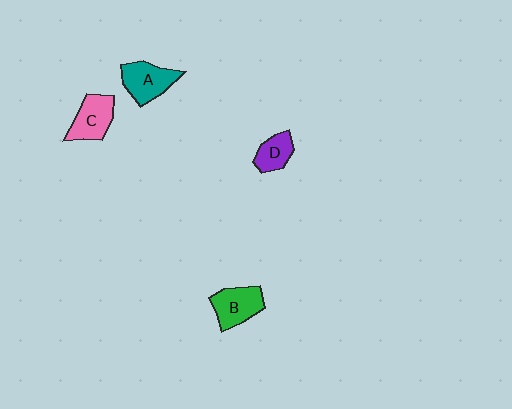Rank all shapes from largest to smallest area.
From largest to smallest: A (teal), B (green), C (pink), D (purple).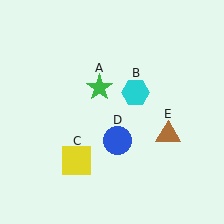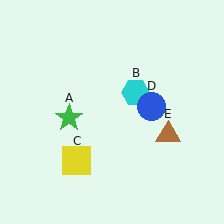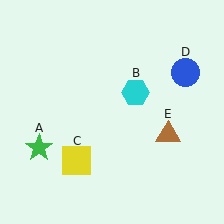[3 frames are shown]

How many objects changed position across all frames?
2 objects changed position: green star (object A), blue circle (object D).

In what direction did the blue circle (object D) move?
The blue circle (object D) moved up and to the right.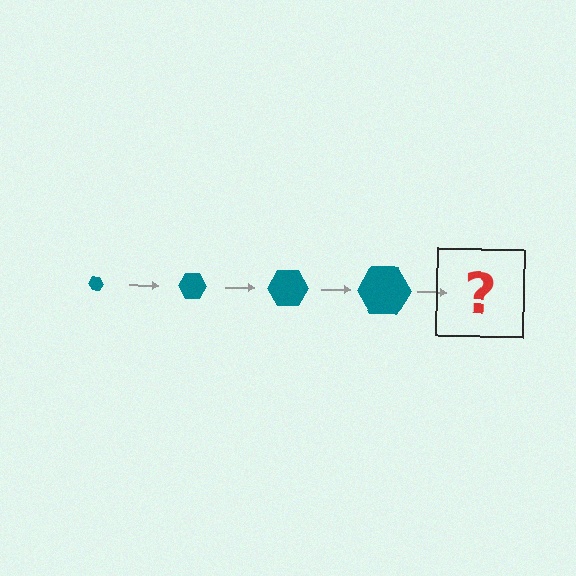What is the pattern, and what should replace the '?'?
The pattern is that the hexagon gets progressively larger each step. The '?' should be a teal hexagon, larger than the previous one.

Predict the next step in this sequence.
The next step is a teal hexagon, larger than the previous one.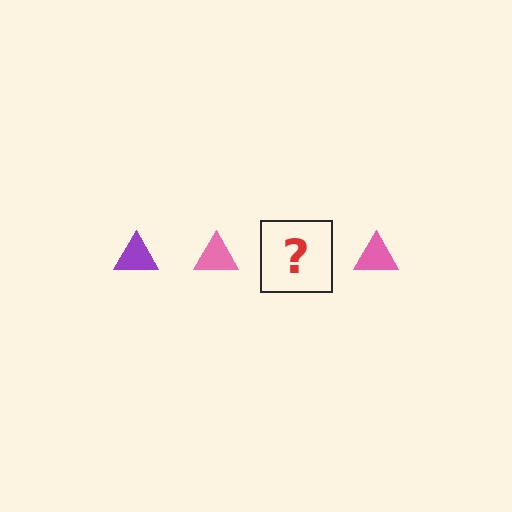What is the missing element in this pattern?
The missing element is a purple triangle.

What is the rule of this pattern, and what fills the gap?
The rule is that the pattern cycles through purple, pink triangles. The gap should be filled with a purple triangle.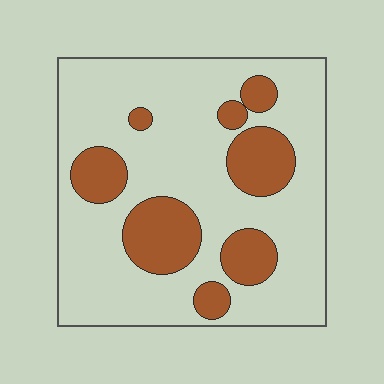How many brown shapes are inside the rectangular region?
8.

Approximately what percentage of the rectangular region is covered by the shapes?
Approximately 25%.